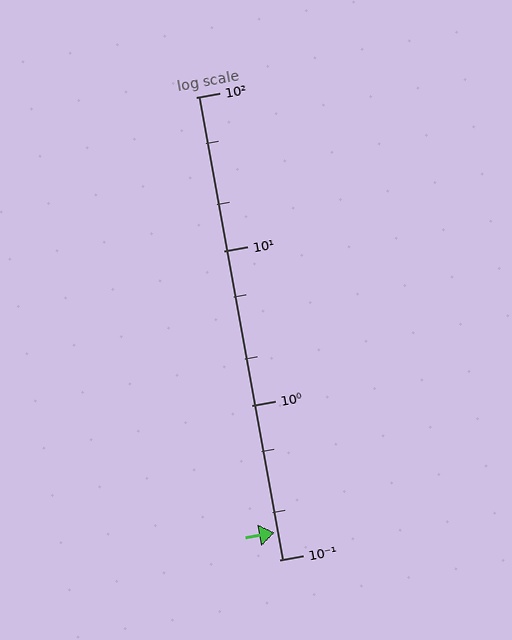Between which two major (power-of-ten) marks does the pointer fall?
The pointer is between 0.1 and 1.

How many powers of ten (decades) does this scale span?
The scale spans 3 decades, from 0.1 to 100.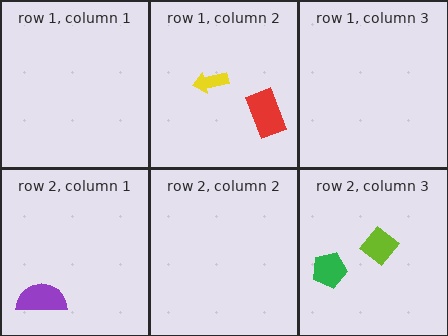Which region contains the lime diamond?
The row 2, column 3 region.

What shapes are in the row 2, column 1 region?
The purple semicircle.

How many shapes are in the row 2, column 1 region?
1.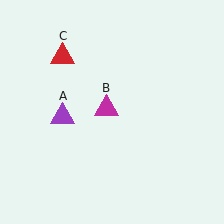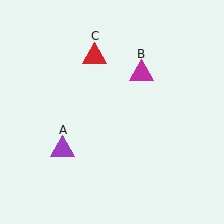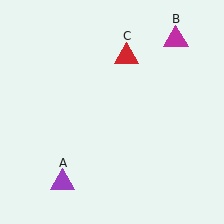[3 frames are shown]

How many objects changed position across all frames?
3 objects changed position: purple triangle (object A), magenta triangle (object B), red triangle (object C).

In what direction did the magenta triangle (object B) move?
The magenta triangle (object B) moved up and to the right.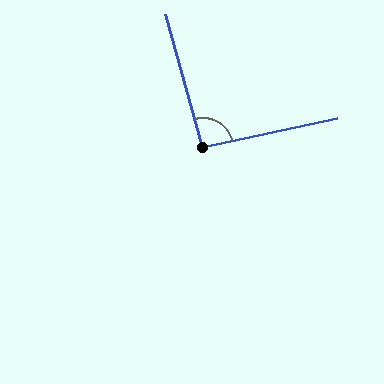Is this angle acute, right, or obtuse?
It is approximately a right angle.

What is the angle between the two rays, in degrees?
Approximately 94 degrees.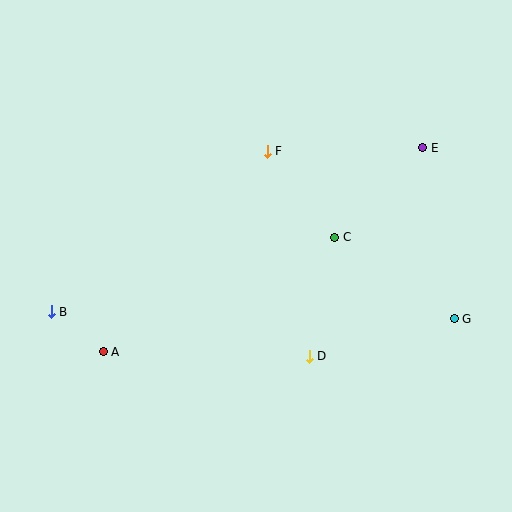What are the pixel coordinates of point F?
Point F is at (267, 151).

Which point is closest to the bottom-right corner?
Point G is closest to the bottom-right corner.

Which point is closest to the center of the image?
Point C at (335, 237) is closest to the center.